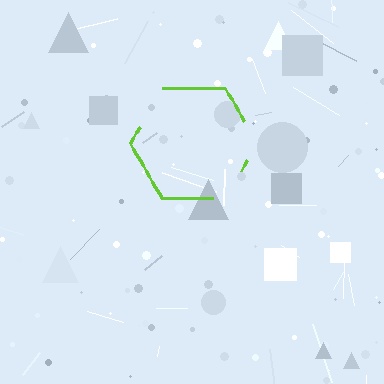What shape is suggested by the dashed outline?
The dashed outline suggests a hexagon.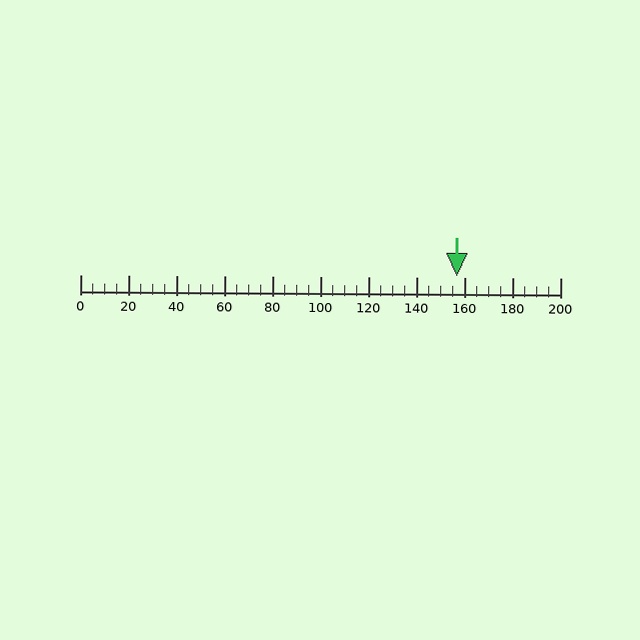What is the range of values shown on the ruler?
The ruler shows values from 0 to 200.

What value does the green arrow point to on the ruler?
The green arrow points to approximately 157.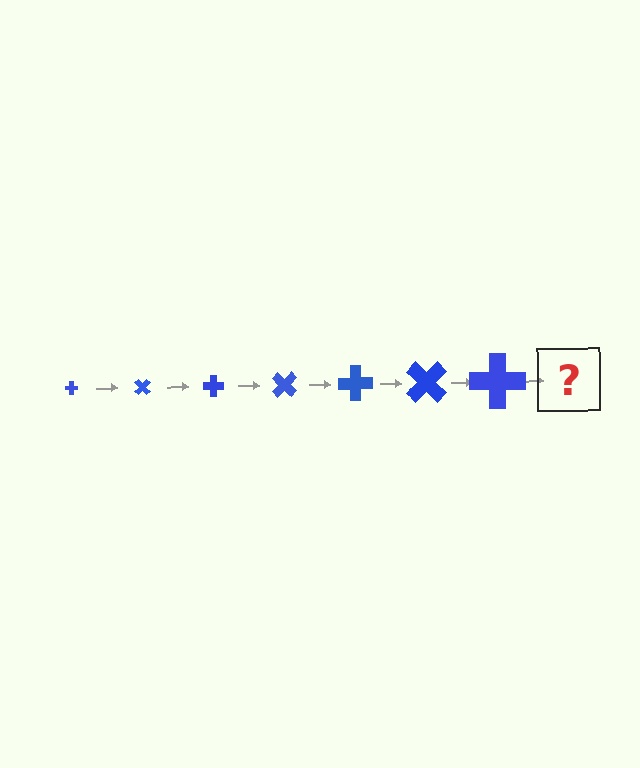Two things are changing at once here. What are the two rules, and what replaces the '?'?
The two rules are that the cross grows larger each step and it rotates 45 degrees each step. The '?' should be a cross, larger than the previous one and rotated 315 degrees from the start.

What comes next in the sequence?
The next element should be a cross, larger than the previous one and rotated 315 degrees from the start.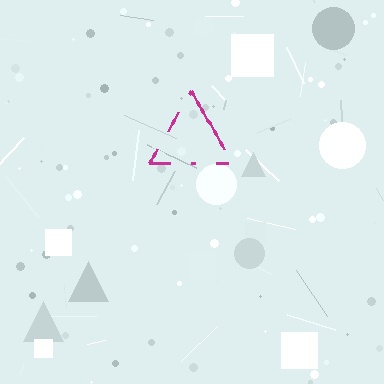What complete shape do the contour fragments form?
The contour fragments form a triangle.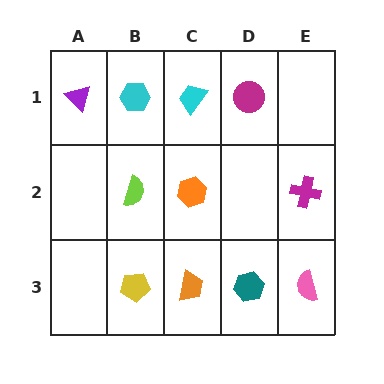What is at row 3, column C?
An orange trapezoid.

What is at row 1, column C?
A cyan trapezoid.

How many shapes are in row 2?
3 shapes.